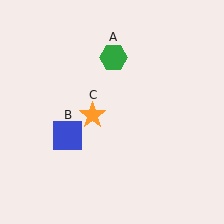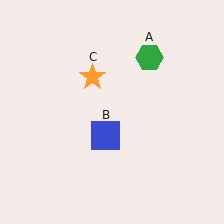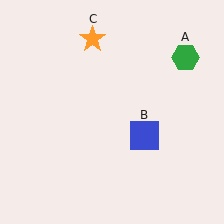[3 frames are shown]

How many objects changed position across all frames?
3 objects changed position: green hexagon (object A), blue square (object B), orange star (object C).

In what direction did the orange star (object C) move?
The orange star (object C) moved up.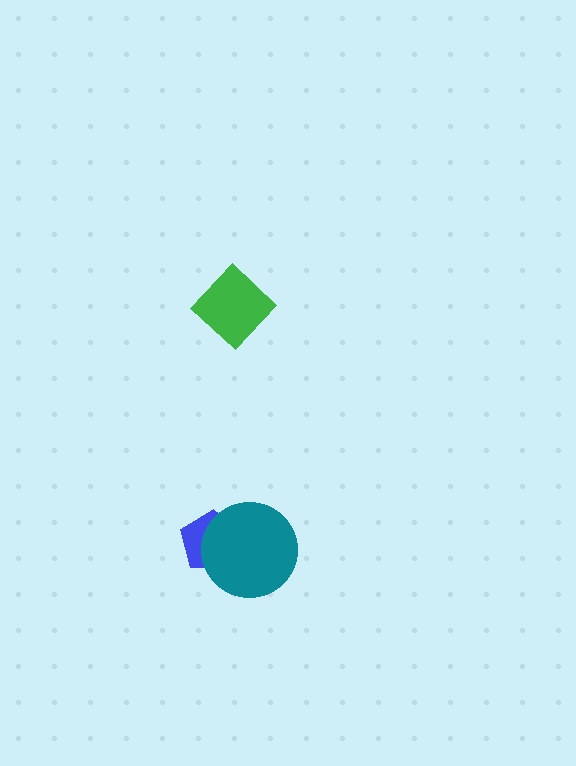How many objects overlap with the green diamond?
0 objects overlap with the green diamond.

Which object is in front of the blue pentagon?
The teal circle is in front of the blue pentagon.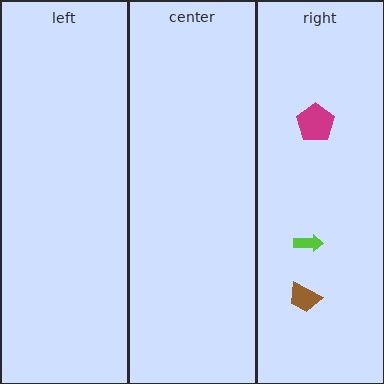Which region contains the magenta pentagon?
The right region.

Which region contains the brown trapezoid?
The right region.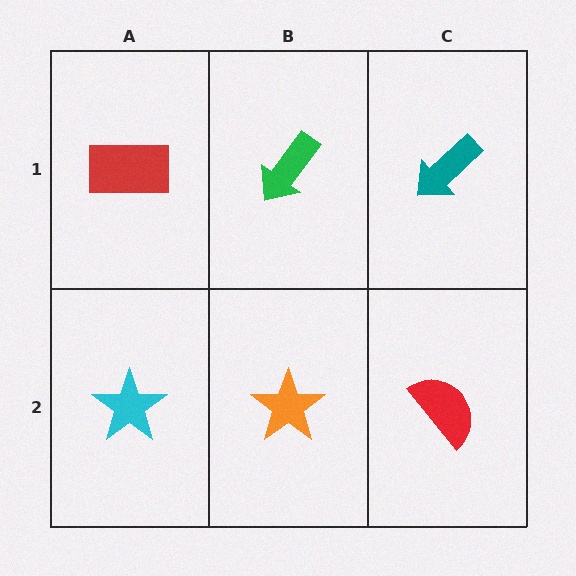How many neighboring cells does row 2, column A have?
2.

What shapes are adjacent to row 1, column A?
A cyan star (row 2, column A), a green arrow (row 1, column B).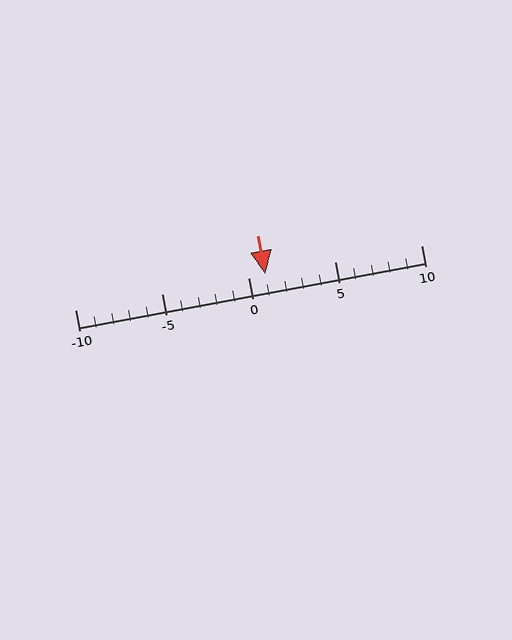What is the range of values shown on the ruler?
The ruler shows values from -10 to 10.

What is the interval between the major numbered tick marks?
The major tick marks are spaced 5 units apart.